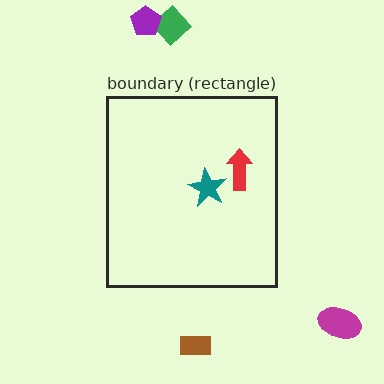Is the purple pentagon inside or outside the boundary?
Outside.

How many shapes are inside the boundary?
2 inside, 4 outside.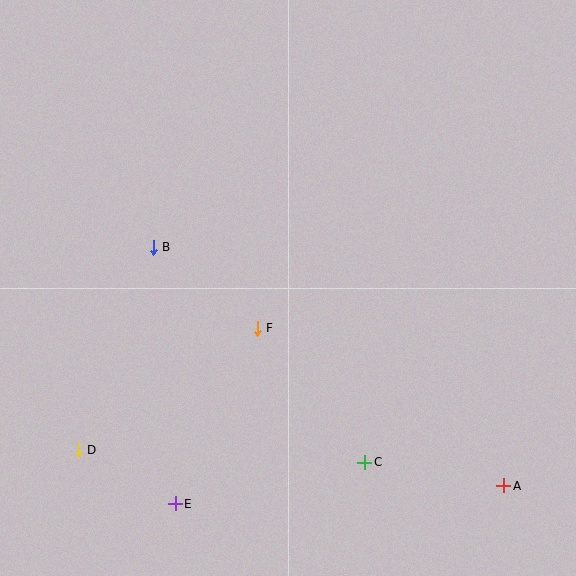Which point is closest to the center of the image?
Point F at (257, 328) is closest to the center.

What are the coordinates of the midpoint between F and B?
The midpoint between F and B is at (205, 288).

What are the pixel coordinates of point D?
Point D is at (78, 450).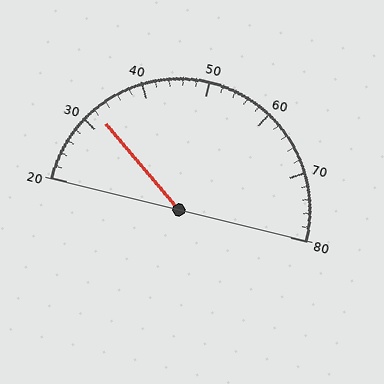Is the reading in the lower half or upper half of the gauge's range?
The reading is in the lower half of the range (20 to 80).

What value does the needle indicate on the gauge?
The needle indicates approximately 32.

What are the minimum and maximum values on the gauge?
The gauge ranges from 20 to 80.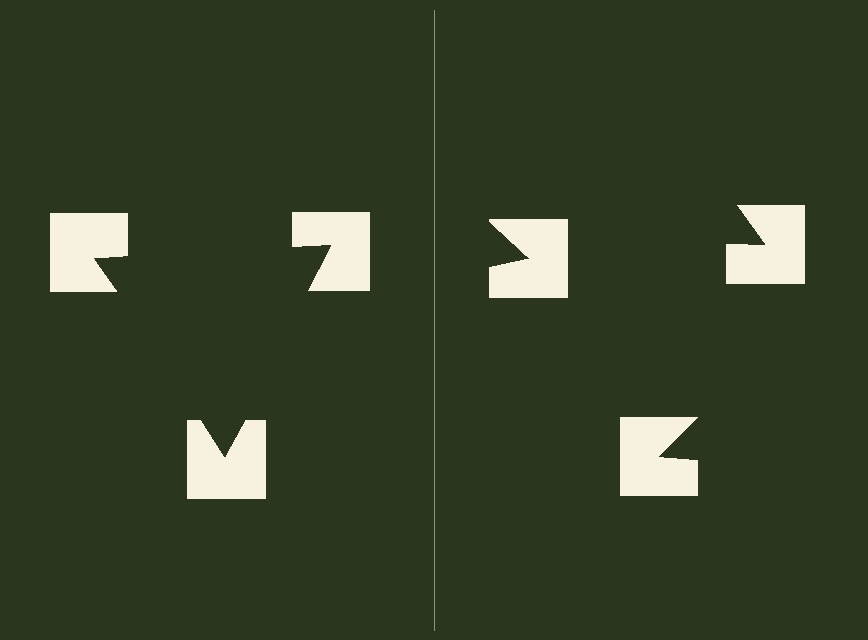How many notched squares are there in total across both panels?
6 — 3 on each side.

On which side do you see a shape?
An illusory triangle appears on the left side. On the right side the wedge cuts are rotated, so no coherent shape forms.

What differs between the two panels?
The notched squares are positioned identically on both sides; only the wedge orientations differ. On the left they align to a triangle; on the right they are misaligned.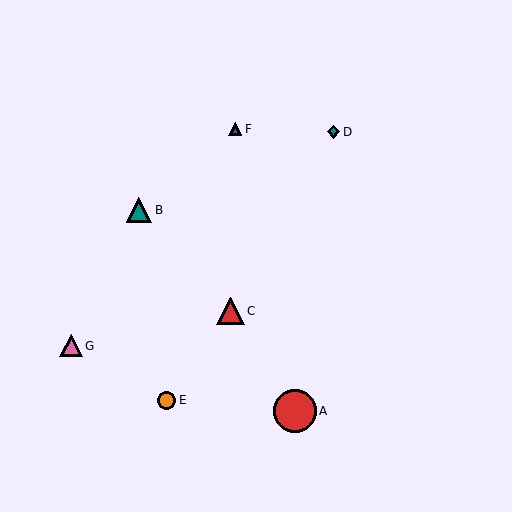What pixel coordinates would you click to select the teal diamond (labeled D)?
Click at (333, 132) to select the teal diamond D.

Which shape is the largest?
The red circle (labeled A) is the largest.